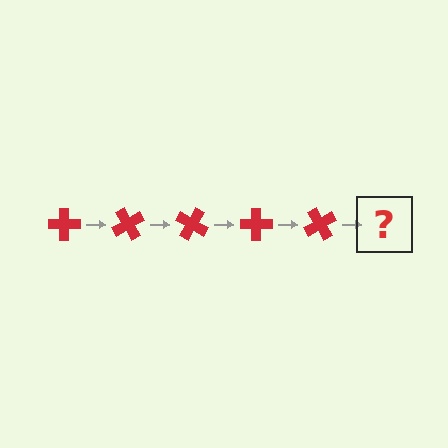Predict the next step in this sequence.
The next step is a red cross rotated 300 degrees.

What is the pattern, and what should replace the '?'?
The pattern is that the cross rotates 60 degrees each step. The '?' should be a red cross rotated 300 degrees.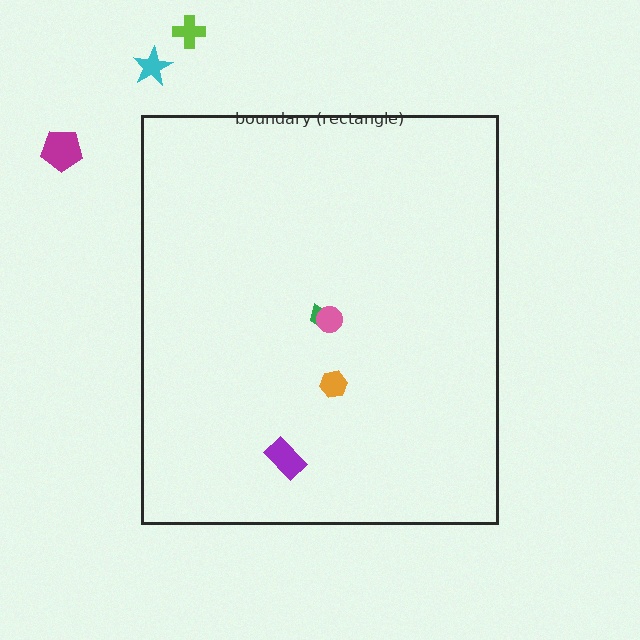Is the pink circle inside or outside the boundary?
Inside.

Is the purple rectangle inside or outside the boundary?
Inside.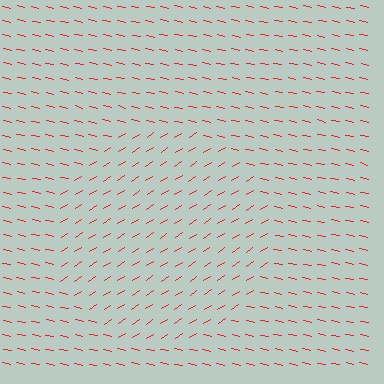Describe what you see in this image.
The image is filled with small red line segments. A circle region in the image has lines oriented differently from the surrounding lines, creating a visible texture boundary.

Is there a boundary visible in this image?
Yes, there is a texture boundary formed by a change in line orientation.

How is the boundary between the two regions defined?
The boundary is defined purely by a change in line orientation (approximately 45 degrees difference). All lines are the same color and thickness.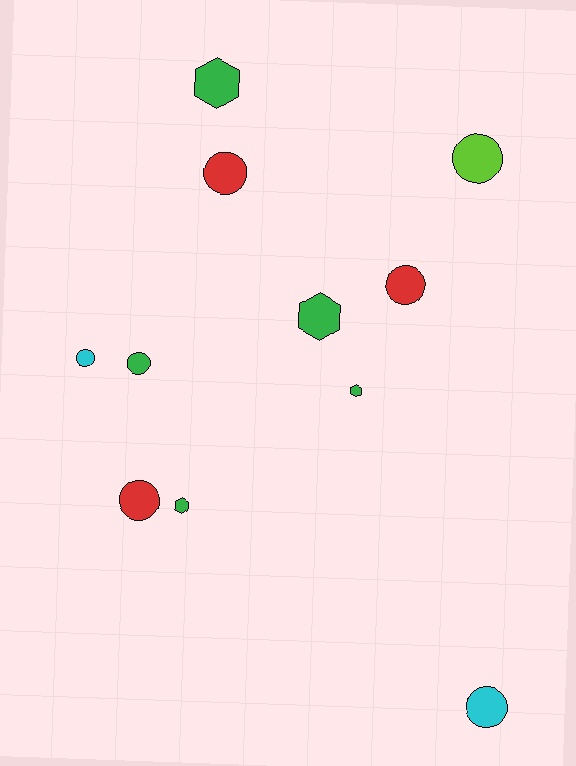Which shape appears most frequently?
Circle, with 7 objects.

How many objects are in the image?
There are 11 objects.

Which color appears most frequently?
Green, with 5 objects.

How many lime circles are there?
There is 1 lime circle.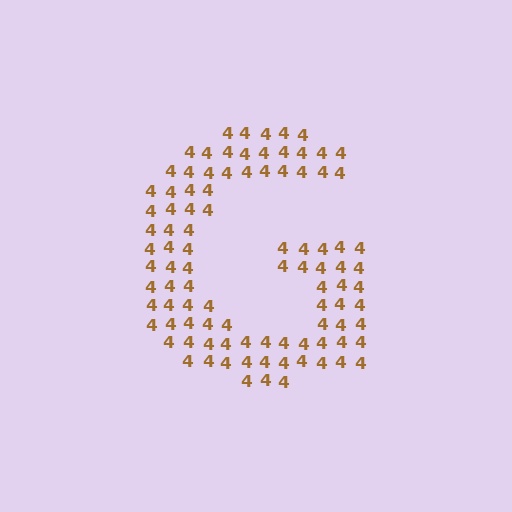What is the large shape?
The large shape is the letter G.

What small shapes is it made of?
It is made of small digit 4's.